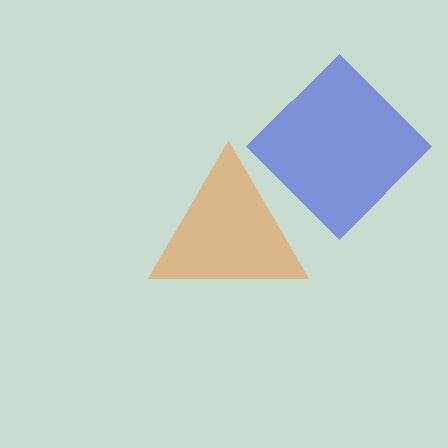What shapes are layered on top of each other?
The layered shapes are: a blue diamond, an orange triangle.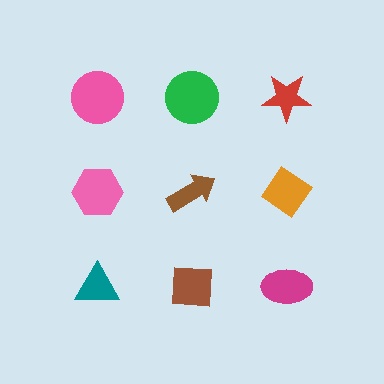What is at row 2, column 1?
A pink hexagon.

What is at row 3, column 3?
A magenta ellipse.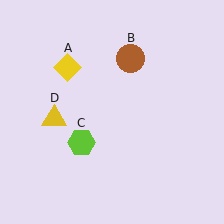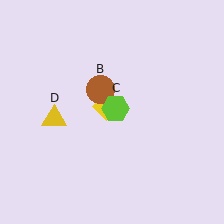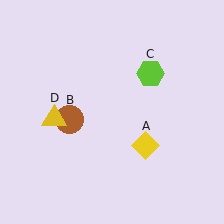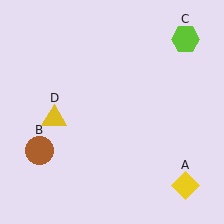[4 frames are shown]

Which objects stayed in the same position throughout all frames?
Yellow triangle (object D) remained stationary.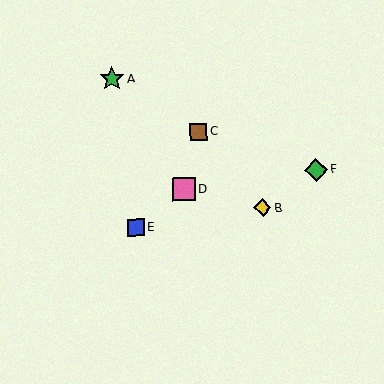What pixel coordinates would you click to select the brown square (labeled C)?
Click at (198, 132) to select the brown square C.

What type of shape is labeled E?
Shape E is a blue square.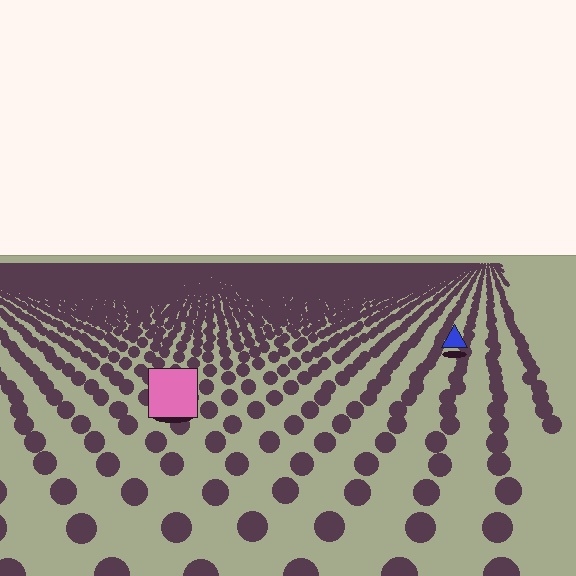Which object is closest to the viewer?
The pink square is closest. The texture marks near it are larger and more spread out.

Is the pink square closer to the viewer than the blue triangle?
Yes. The pink square is closer — you can tell from the texture gradient: the ground texture is coarser near it.